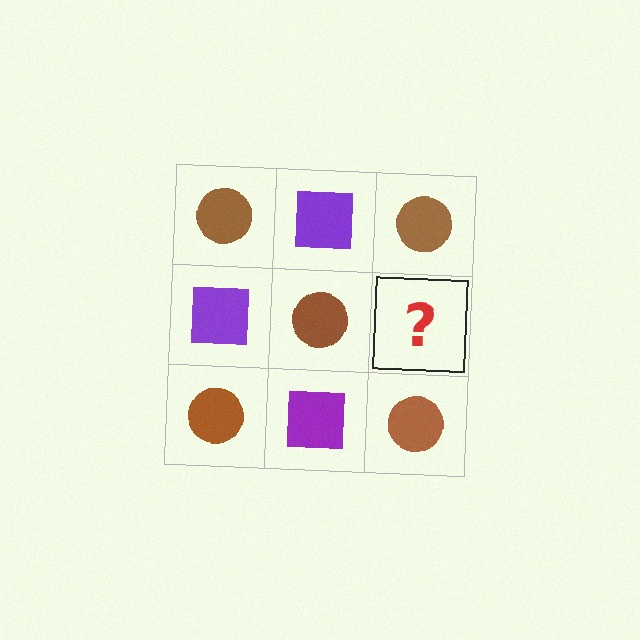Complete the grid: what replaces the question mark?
The question mark should be replaced with a purple square.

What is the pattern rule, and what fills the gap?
The rule is that it alternates brown circle and purple square in a checkerboard pattern. The gap should be filled with a purple square.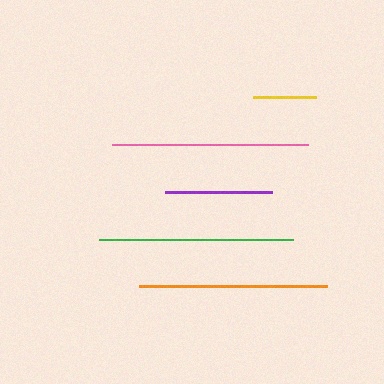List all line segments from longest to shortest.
From longest to shortest: pink, green, orange, purple, yellow.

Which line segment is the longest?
The pink line is the longest at approximately 196 pixels.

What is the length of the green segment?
The green segment is approximately 194 pixels long.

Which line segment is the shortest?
The yellow line is the shortest at approximately 63 pixels.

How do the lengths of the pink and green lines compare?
The pink and green lines are approximately the same length.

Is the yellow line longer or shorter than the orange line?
The orange line is longer than the yellow line.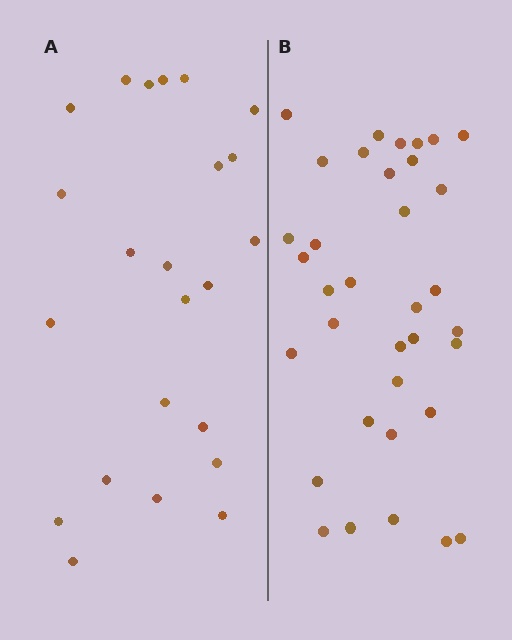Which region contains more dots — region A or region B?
Region B (the right region) has more dots.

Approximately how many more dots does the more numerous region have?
Region B has roughly 12 or so more dots than region A.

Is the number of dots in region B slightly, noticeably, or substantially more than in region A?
Region B has substantially more. The ratio is roughly 1.5 to 1.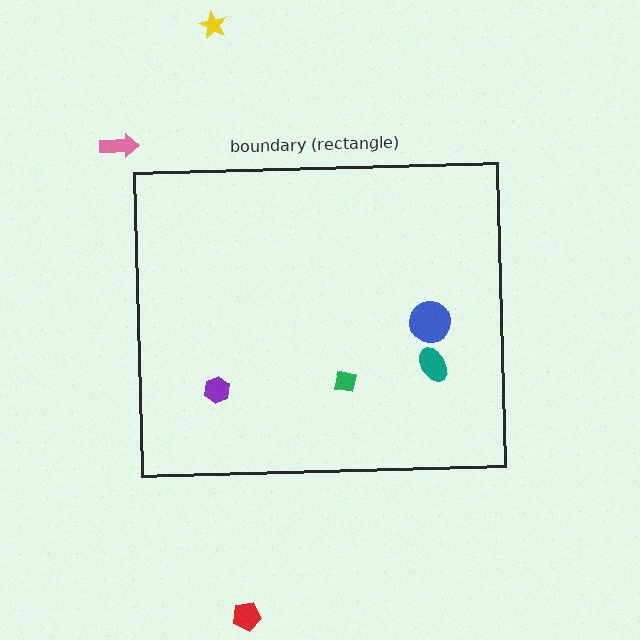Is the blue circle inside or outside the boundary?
Inside.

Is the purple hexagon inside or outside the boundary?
Inside.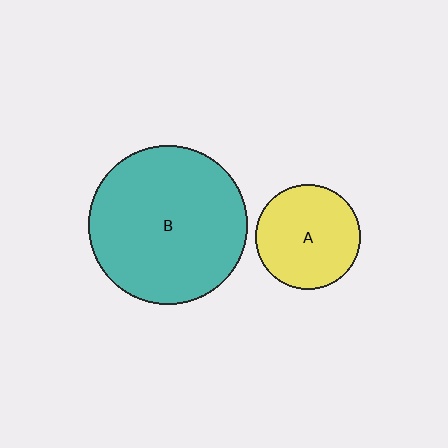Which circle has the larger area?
Circle B (teal).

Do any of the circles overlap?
No, none of the circles overlap.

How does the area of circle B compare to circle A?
Approximately 2.3 times.